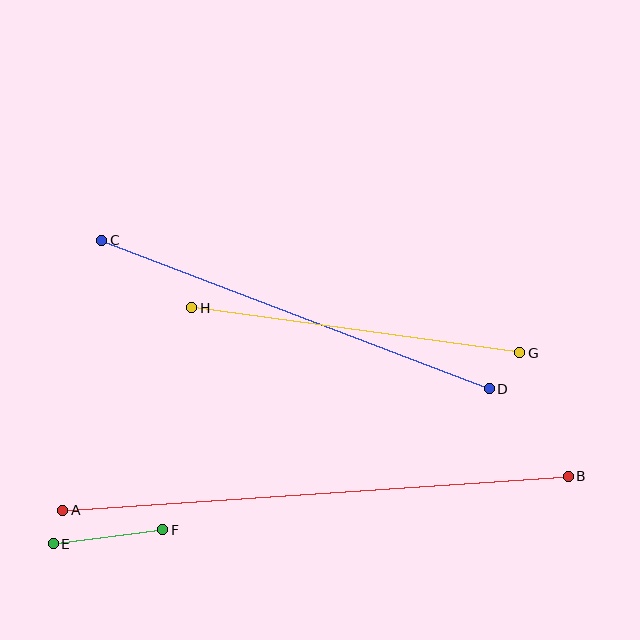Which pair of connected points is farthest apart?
Points A and B are farthest apart.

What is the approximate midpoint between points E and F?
The midpoint is at approximately (108, 537) pixels.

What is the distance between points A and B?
The distance is approximately 506 pixels.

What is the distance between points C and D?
The distance is approximately 415 pixels.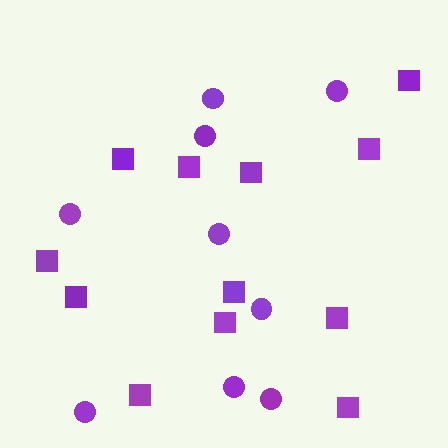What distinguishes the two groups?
There are 2 groups: one group of squares (12) and one group of circles (9).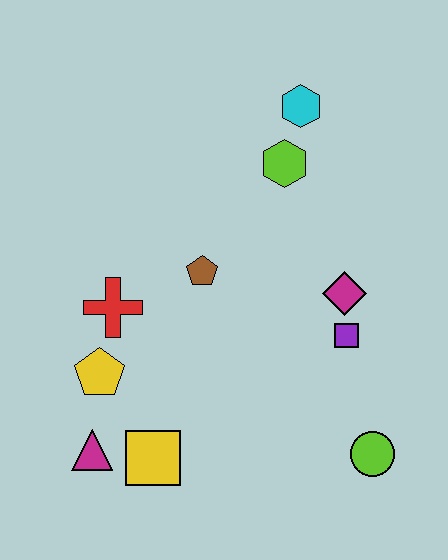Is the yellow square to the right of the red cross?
Yes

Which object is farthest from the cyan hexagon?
The magenta triangle is farthest from the cyan hexagon.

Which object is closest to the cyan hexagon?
The lime hexagon is closest to the cyan hexagon.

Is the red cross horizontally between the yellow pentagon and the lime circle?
Yes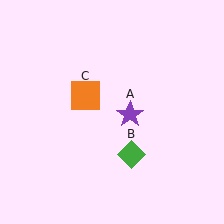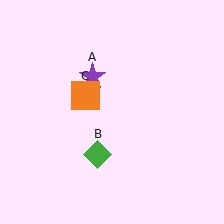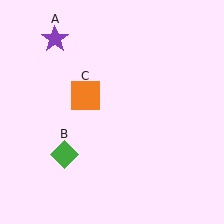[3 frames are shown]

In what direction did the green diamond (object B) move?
The green diamond (object B) moved left.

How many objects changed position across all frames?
2 objects changed position: purple star (object A), green diamond (object B).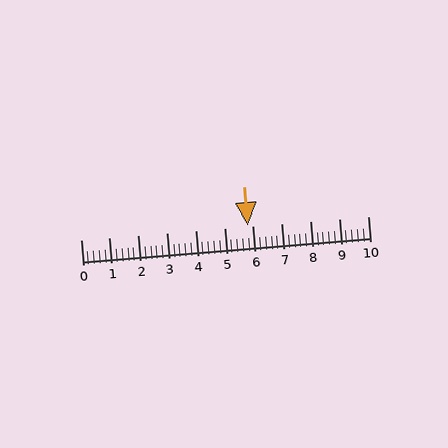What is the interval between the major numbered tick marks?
The major tick marks are spaced 1 units apart.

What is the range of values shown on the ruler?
The ruler shows values from 0 to 10.